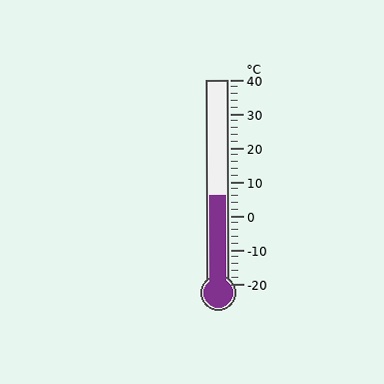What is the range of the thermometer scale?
The thermometer scale ranges from -20°C to 40°C.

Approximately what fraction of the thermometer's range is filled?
The thermometer is filled to approximately 45% of its range.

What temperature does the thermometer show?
The thermometer shows approximately 6°C.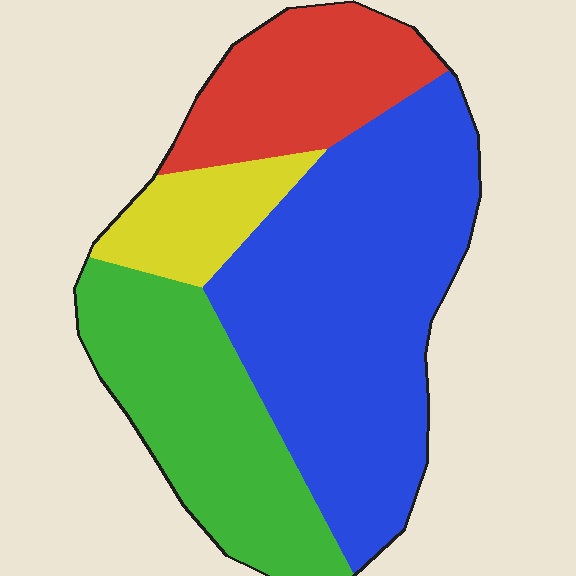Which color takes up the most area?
Blue, at roughly 45%.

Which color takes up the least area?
Yellow, at roughly 10%.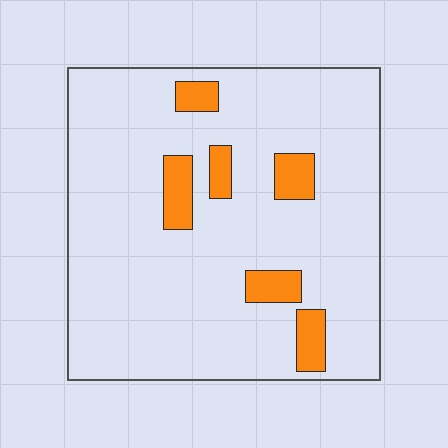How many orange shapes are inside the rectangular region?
6.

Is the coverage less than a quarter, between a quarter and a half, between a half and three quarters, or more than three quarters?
Less than a quarter.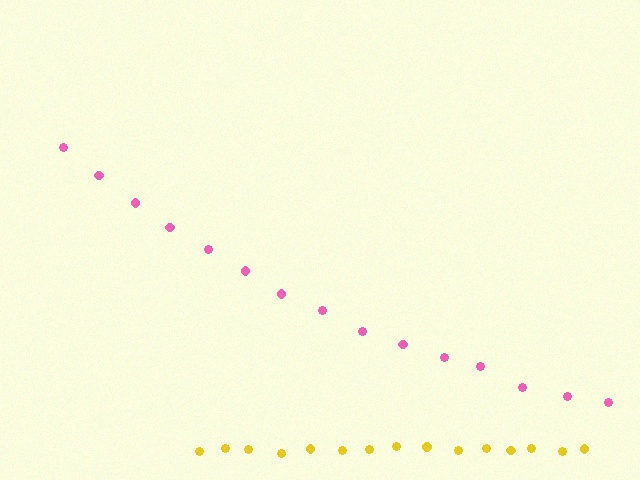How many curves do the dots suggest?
There are 2 distinct paths.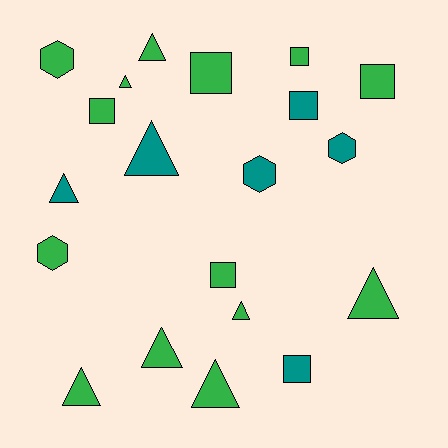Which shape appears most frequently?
Triangle, with 9 objects.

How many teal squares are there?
There are 2 teal squares.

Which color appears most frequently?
Green, with 14 objects.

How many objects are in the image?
There are 20 objects.